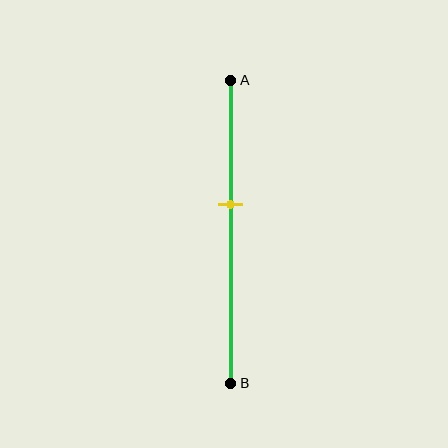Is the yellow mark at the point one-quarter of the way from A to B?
No, the mark is at about 40% from A, not at the 25% one-quarter point.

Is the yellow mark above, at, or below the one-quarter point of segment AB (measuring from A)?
The yellow mark is below the one-quarter point of segment AB.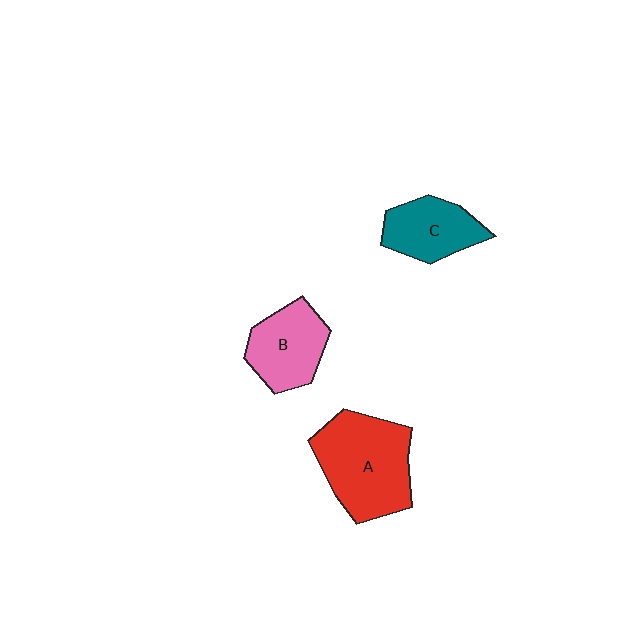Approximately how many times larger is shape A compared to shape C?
Approximately 1.7 times.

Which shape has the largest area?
Shape A (red).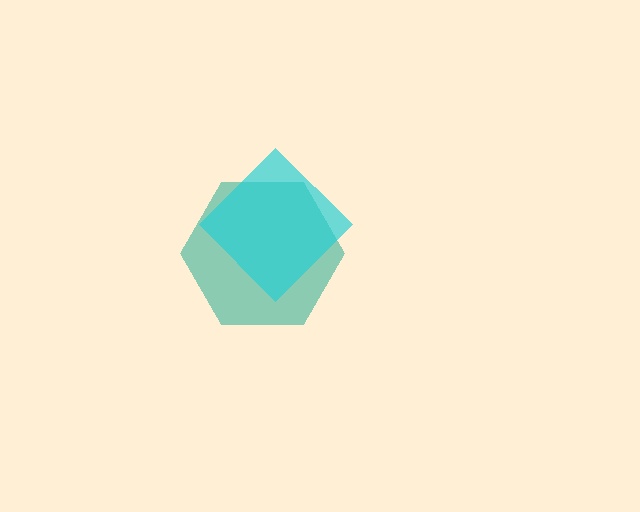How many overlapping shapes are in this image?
There are 2 overlapping shapes in the image.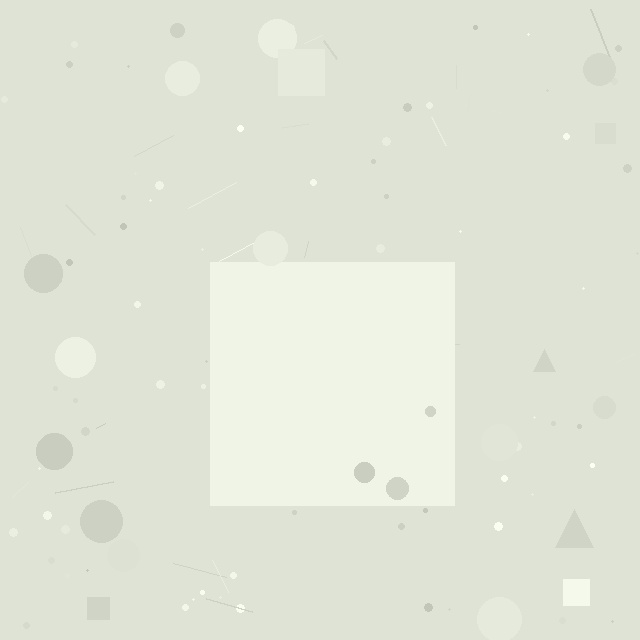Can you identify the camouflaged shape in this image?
The camouflaged shape is a square.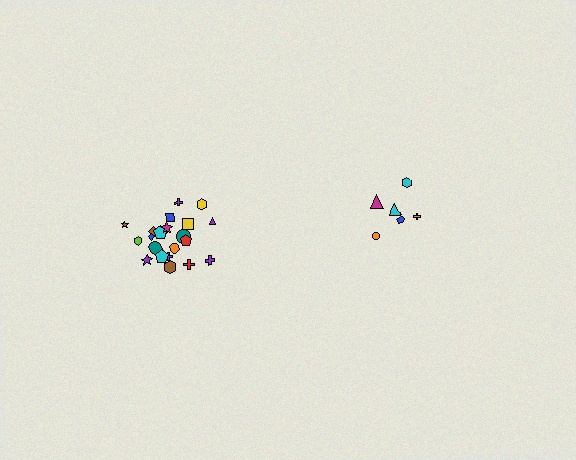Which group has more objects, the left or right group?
The left group.